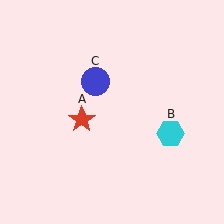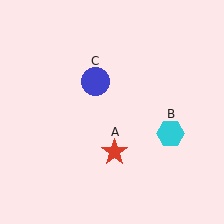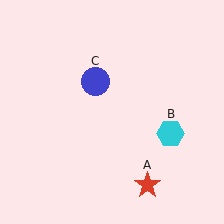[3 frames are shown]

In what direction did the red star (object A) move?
The red star (object A) moved down and to the right.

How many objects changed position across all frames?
1 object changed position: red star (object A).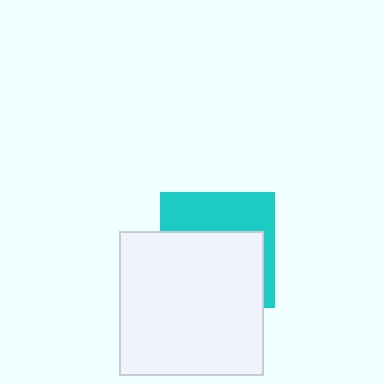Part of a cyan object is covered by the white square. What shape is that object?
It is a square.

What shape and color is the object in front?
The object in front is a white square.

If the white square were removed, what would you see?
You would see the complete cyan square.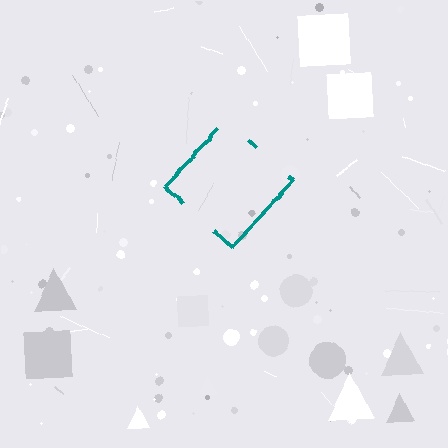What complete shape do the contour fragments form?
The contour fragments form a diamond.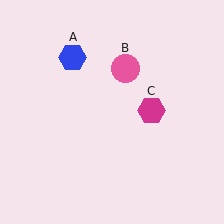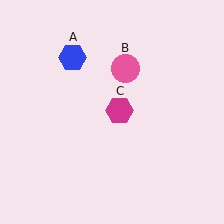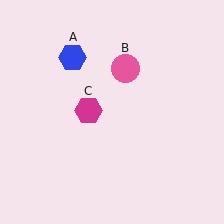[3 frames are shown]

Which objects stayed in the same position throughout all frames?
Blue hexagon (object A) and pink circle (object B) remained stationary.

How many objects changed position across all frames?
1 object changed position: magenta hexagon (object C).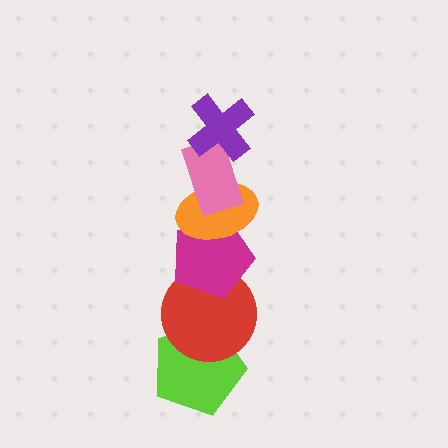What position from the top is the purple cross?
The purple cross is 1st from the top.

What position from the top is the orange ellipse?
The orange ellipse is 3rd from the top.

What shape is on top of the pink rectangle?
The purple cross is on top of the pink rectangle.